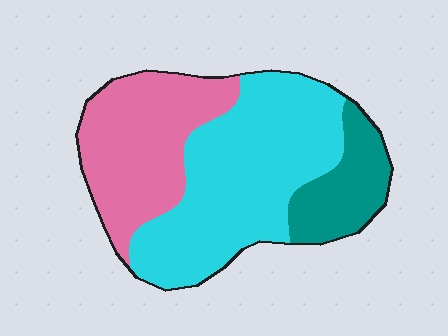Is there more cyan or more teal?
Cyan.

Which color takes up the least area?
Teal, at roughly 15%.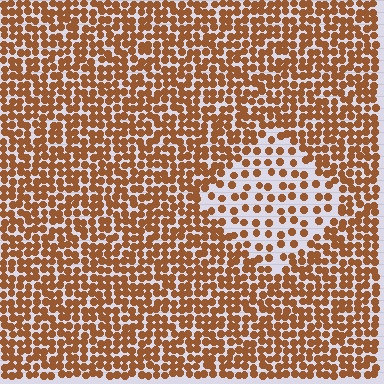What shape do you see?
I see a diamond.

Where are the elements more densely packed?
The elements are more densely packed outside the diamond boundary.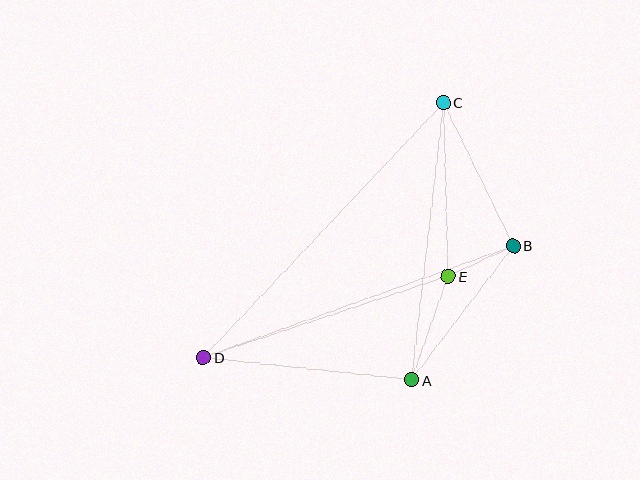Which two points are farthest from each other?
Points C and D are farthest from each other.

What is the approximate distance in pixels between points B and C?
The distance between B and C is approximately 159 pixels.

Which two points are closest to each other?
Points B and E are closest to each other.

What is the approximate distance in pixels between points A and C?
The distance between A and C is approximately 279 pixels.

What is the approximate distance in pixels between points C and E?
The distance between C and E is approximately 174 pixels.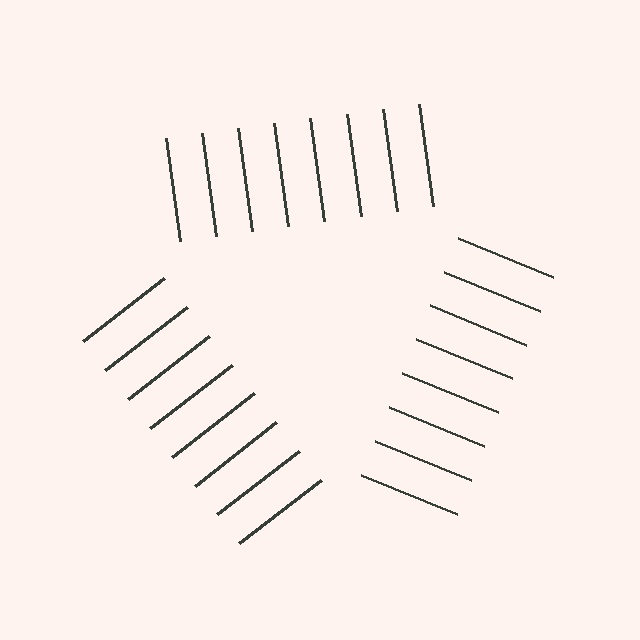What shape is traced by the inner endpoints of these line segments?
An illusory triangle — the line segments terminate on its edges but no continuous stroke is drawn.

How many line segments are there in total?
24 — 8 along each of the 3 edges.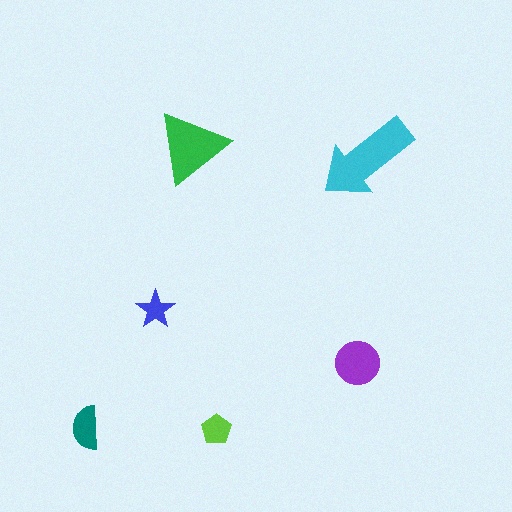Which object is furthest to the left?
The teal semicircle is leftmost.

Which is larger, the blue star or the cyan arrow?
The cyan arrow.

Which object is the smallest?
The blue star.